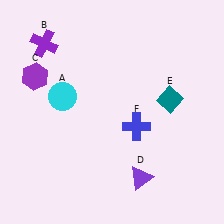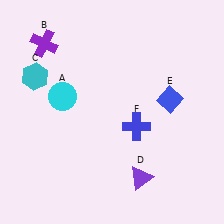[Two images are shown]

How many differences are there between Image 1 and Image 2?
There are 2 differences between the two images.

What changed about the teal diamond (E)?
In Image 1, E is teal. In Image 2, it changed to blue.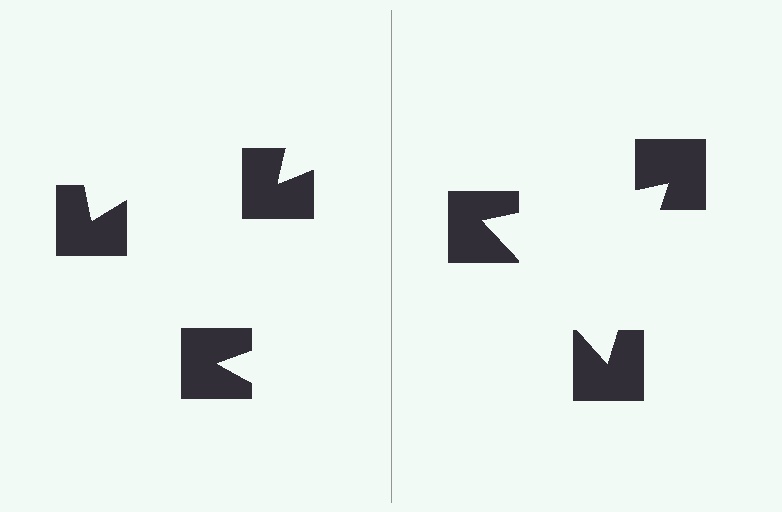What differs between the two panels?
The notched squares are positioned identically on both sides; only the wedge orientations differ. On the right they align to a triangle; on the left they are misaligned.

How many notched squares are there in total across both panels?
6 — 3 on each side.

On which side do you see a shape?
An illusory triangle appears on the right side. On the left side the wedge cuts are rotated, so no coherent shape forms.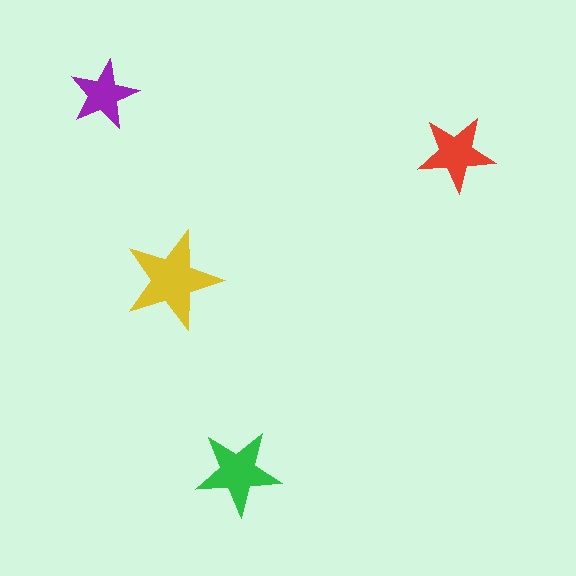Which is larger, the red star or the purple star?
The red one.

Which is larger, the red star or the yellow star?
The yellow one.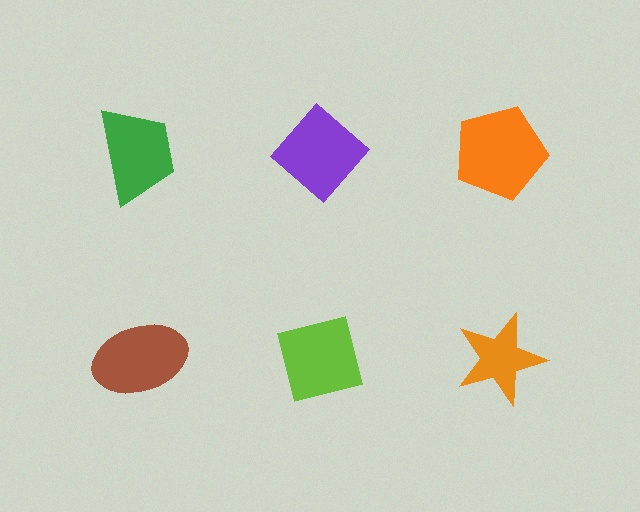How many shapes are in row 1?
3 shapes.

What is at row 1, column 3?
An orange pentagon.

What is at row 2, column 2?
A lime square.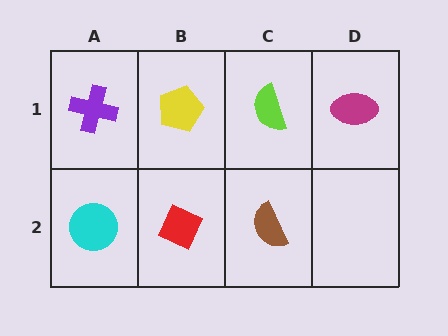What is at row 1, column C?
A lime semicircle.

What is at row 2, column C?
A brown semicircle.